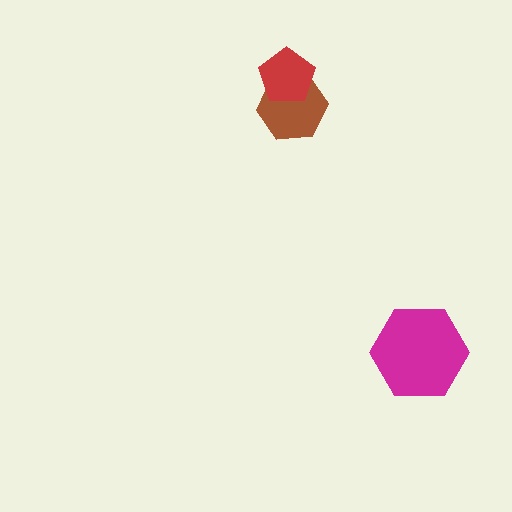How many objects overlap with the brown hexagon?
1 object overlaps with the brown hexagon.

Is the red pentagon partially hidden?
No, no other shape covers it.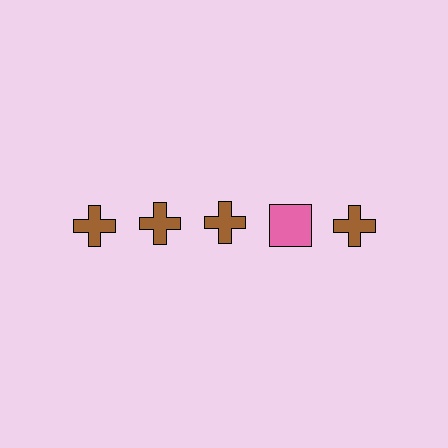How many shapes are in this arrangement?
There are 5 shapes arranged in a grid pattern.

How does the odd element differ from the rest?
It differs in both color (pink instead of brown) and shape (square instead of cross).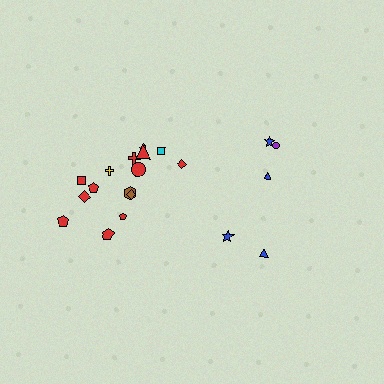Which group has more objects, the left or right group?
The left group.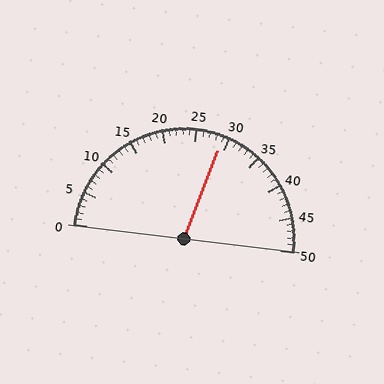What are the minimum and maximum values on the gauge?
The gauge ranges from 0 to 50.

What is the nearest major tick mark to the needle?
The nearest major tick mark is 30.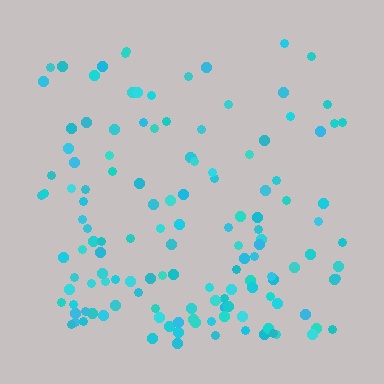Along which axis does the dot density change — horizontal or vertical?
Vertical.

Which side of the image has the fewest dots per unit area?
The top.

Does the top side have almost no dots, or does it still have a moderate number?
Still a moderate number, just noticeably fewer than the bottom.